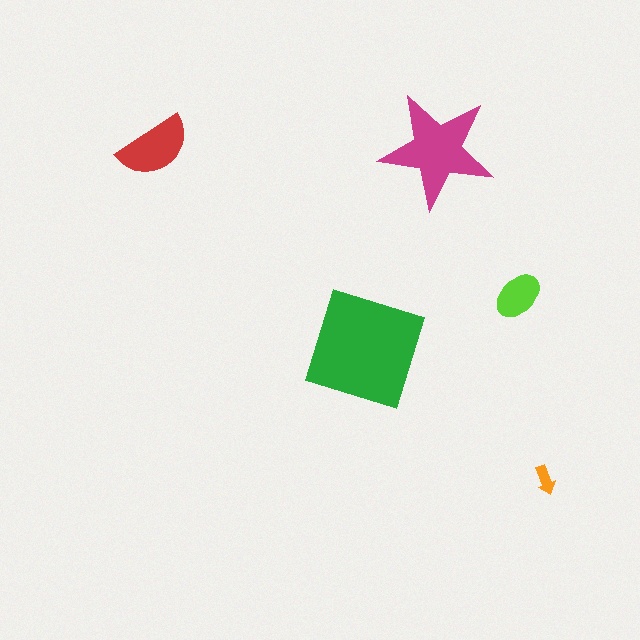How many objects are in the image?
There are 5 objects in the image.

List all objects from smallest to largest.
The orange arrow, the lime ellipse, the red semicircle, the magenta star, the green square.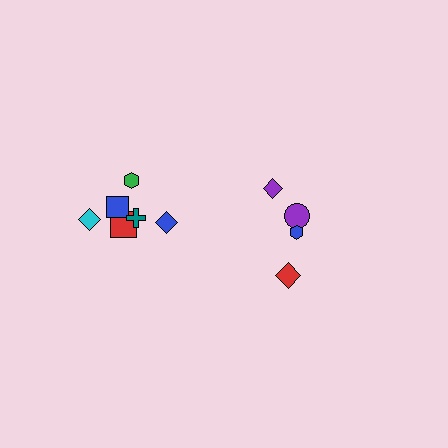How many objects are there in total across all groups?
There are 10 objects.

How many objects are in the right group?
There are 4 objects.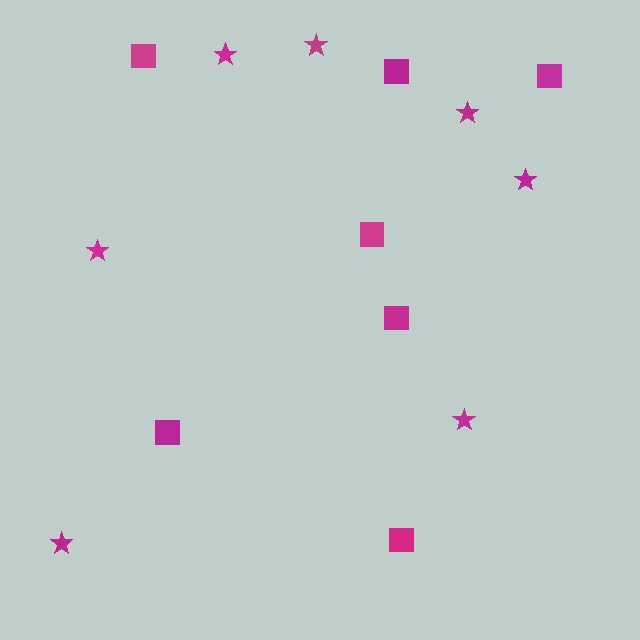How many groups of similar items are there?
There are 2 groups: one group of stars (7) and one group of squares (7).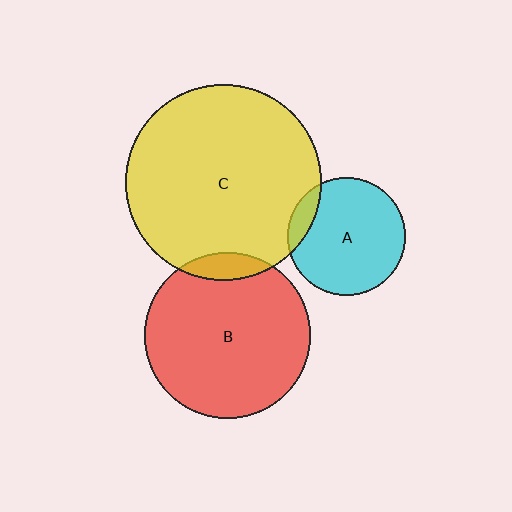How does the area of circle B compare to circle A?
Approximately 2.0 times.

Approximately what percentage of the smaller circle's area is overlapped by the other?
Approximately 10%.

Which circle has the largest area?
Circle C (yellow).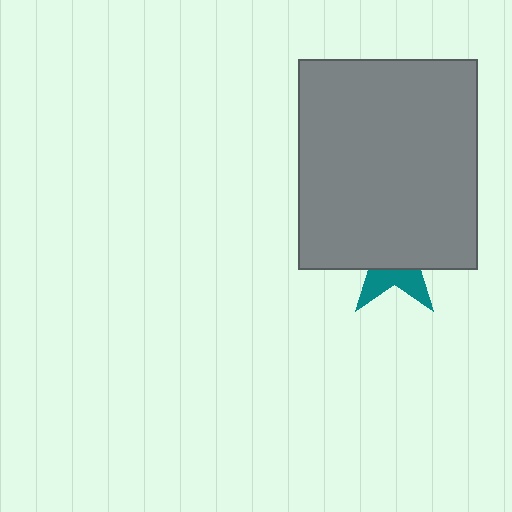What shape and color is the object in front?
The object in front is a gray rectangle.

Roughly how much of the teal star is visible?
A small part of it is visible (roughly 33%).